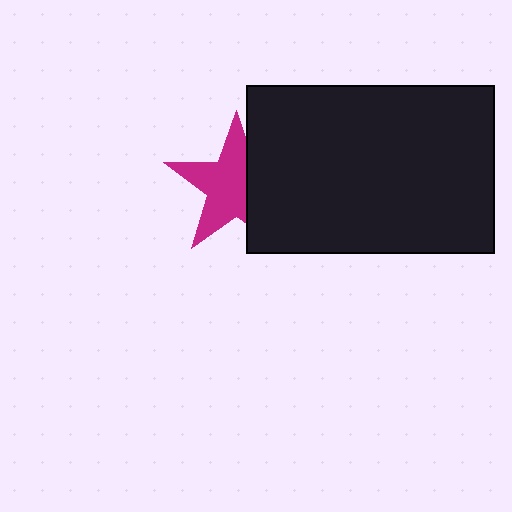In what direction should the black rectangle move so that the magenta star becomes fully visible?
The black rectangle should move right. That is the shortest direction to clear the overlap and leave the magenta star fully visible.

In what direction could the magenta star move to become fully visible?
The magenta star could move left. That would shift it out from behind the black rectangle entirely.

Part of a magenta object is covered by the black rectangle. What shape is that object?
It is a star.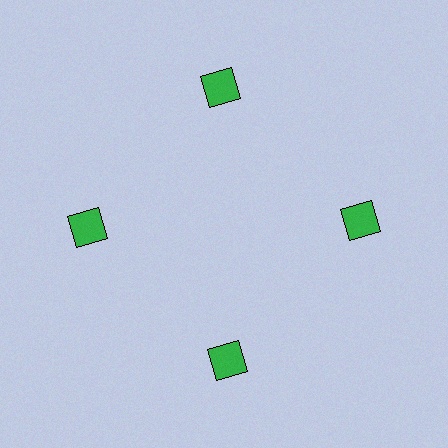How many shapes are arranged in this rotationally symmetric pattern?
There are 4 shapes, arranged in 4 groups of 1.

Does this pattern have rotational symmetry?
Yes, this pattern has 4-fold rotational symmetry. It looks the same after rotating 90 degrees around the center.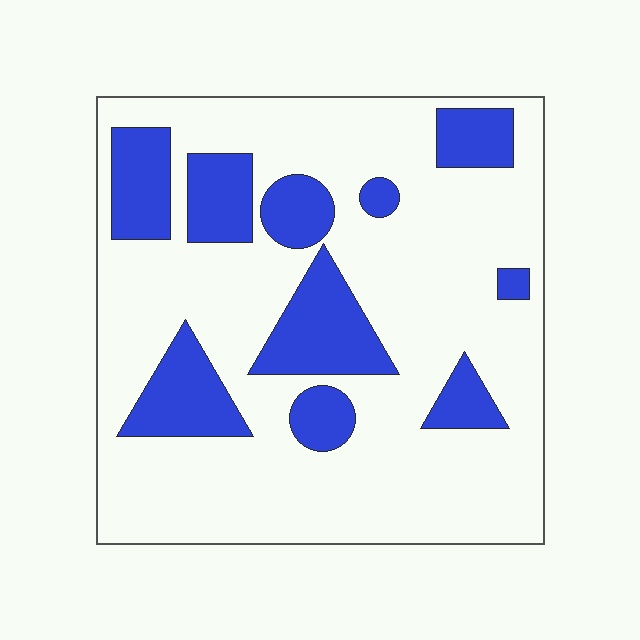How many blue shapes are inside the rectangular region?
10.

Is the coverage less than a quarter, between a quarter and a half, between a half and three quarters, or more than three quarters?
Less than a quarter.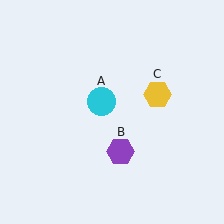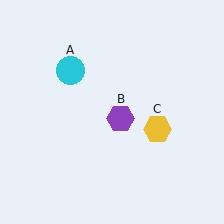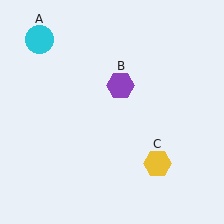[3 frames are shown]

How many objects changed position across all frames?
3 objects changed position: cyan circle (object A), purple hexagon (object B), yellow hexagon (object C).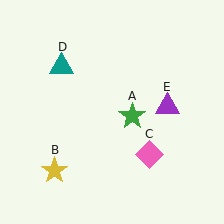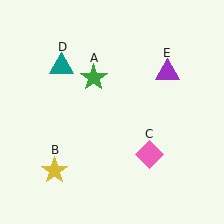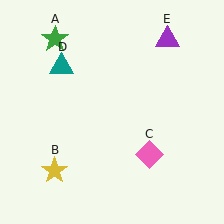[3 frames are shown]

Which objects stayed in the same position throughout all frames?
Yellow star (object B) and pink diamond (object C) and teal triangle (object D) remained stationary.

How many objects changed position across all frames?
2 objects changed position: green star (object A), purple triangle (object E).